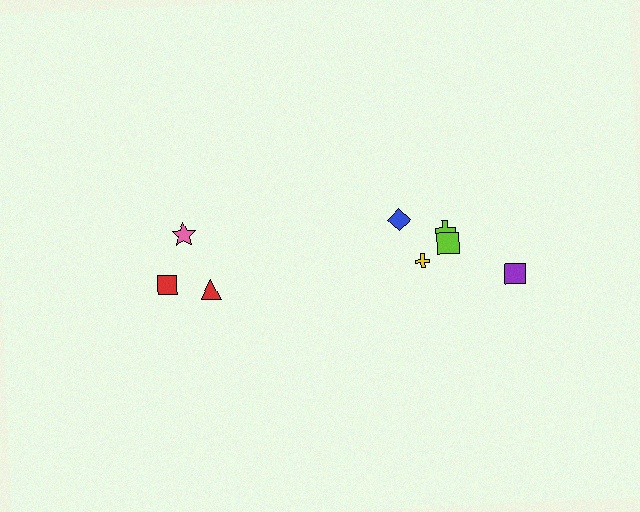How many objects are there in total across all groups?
There are 8 objects.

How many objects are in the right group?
There are 5 objects.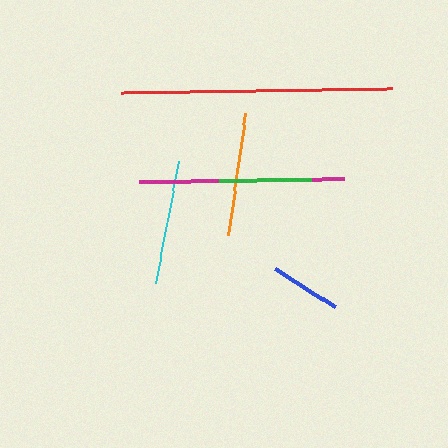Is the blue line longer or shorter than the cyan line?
The cyan line is longer than the blue line.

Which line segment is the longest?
The red line is the longest at approximately 270 pixels.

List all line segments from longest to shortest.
From longest to shortest: red, magenta, cyan, orange, green, blue.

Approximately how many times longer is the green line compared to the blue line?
The green line is approximately 1.3 times the length of the blue line.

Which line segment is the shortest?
The blue line is the shortest at approximately 71 pixels.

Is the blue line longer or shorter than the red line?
The red line is longer than the blue line.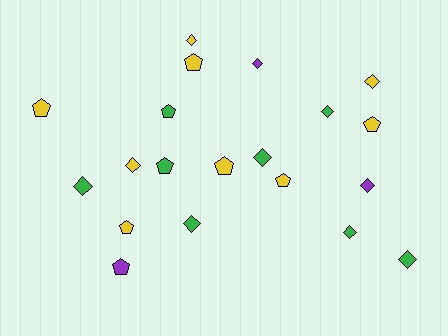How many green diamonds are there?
There are 6 green diamonds.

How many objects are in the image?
There are 20 objects.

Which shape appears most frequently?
Diamond, with 11 objects.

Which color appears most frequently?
Yellow, with 9 objects.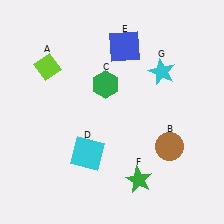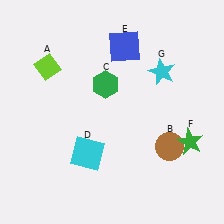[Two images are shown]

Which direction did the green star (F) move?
The green star (F) moved right.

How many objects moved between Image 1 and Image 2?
1 object moved between the two images.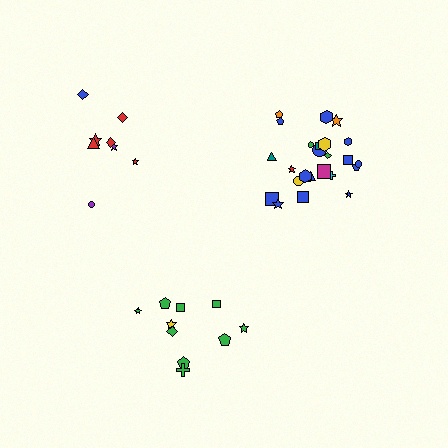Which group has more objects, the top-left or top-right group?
The top-right group.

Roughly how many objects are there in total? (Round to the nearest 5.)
Roughly 45 objects in total.